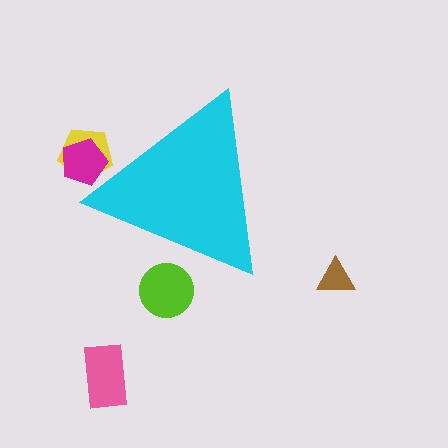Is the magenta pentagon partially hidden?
Yes, the magenta pentagon is partially hidden behind the cyan triangle.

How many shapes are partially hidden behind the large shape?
3 shapes are partially hidden.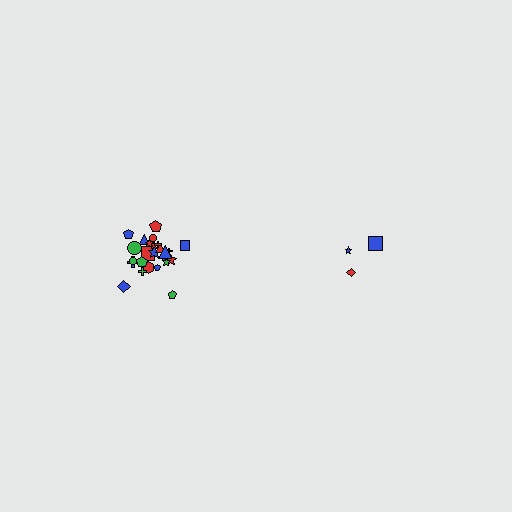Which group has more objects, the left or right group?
The left group.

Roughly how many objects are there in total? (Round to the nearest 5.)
Roughly 30 objects in total.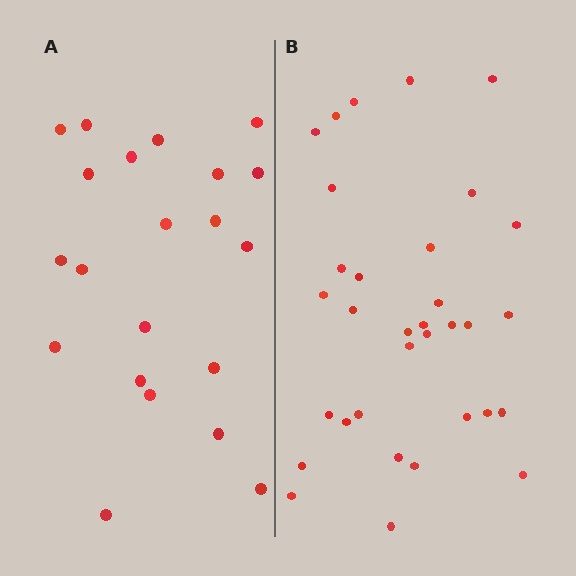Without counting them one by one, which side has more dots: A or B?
Region B (the right region) has more dots.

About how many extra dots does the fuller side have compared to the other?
Region B has roughly 12 or so more dots than region A.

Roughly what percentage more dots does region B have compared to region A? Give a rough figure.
About 55% more.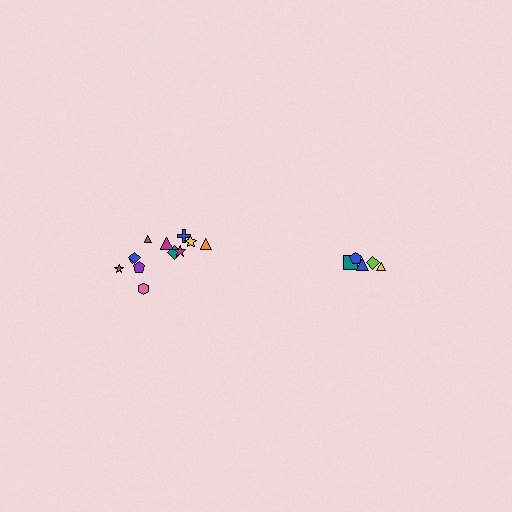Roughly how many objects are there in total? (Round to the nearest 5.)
Roughly 20 objects in total.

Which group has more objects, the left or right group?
The left group.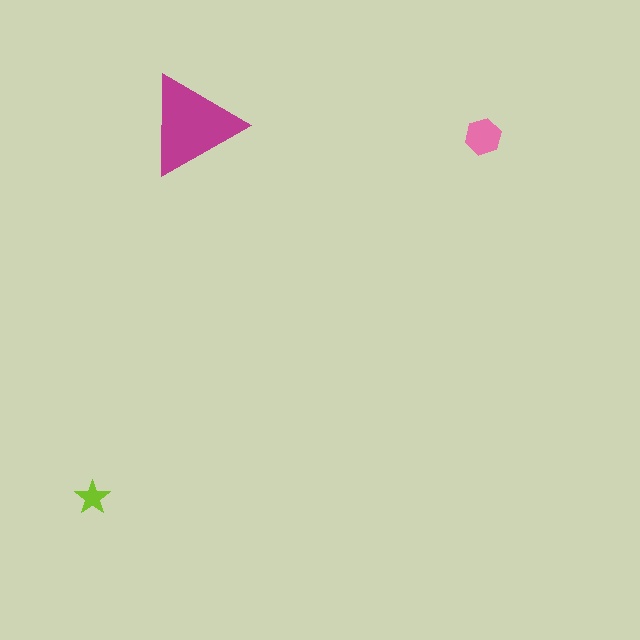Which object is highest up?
The magenta triangle is topmost.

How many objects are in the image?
There are 3 objects in the image.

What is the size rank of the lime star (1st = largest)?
3rd.